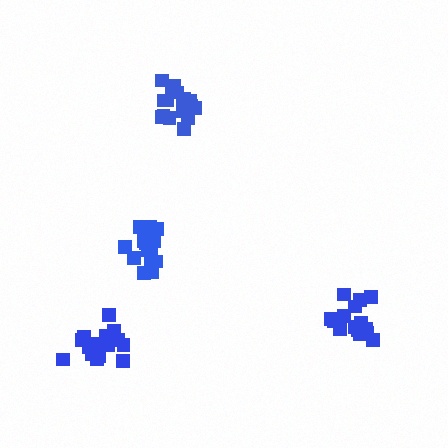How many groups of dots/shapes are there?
There are 4 groups.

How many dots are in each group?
Group 1: 16 dots, Group 2: 19 dots, Group 3: 18 dots, Group 4: 18 dots (71 total).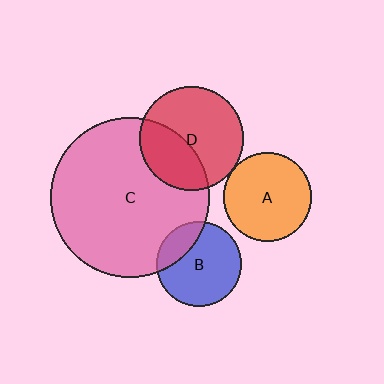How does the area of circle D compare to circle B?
Approximately 1.5 times.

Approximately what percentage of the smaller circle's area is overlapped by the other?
Approximately 20%.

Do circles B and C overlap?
Yes.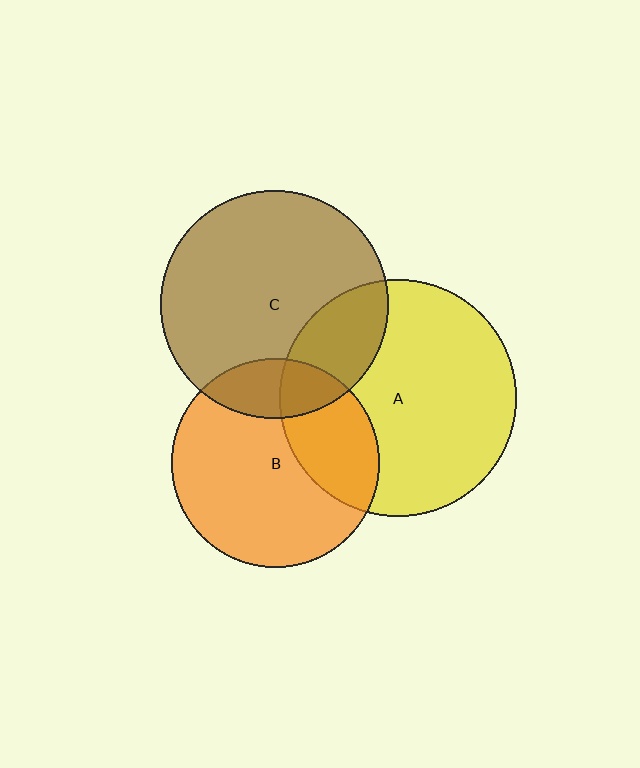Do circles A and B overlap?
Yes.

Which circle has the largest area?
Circle A (yellow).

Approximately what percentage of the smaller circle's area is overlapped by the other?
Approximately 30%.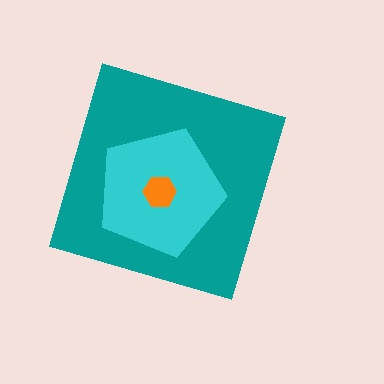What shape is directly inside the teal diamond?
The cyan pentagon.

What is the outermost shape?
The teal diamond.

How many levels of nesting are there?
3.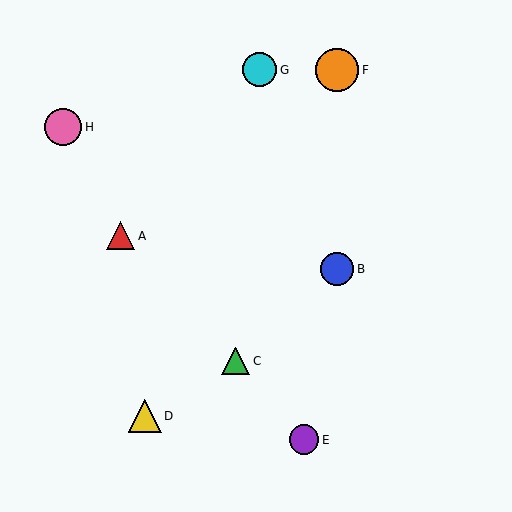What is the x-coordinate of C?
Object C is at x≈236.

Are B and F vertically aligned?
Yes, both are at x≈337.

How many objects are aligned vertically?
2 objects (B, F) are aligned vertically.